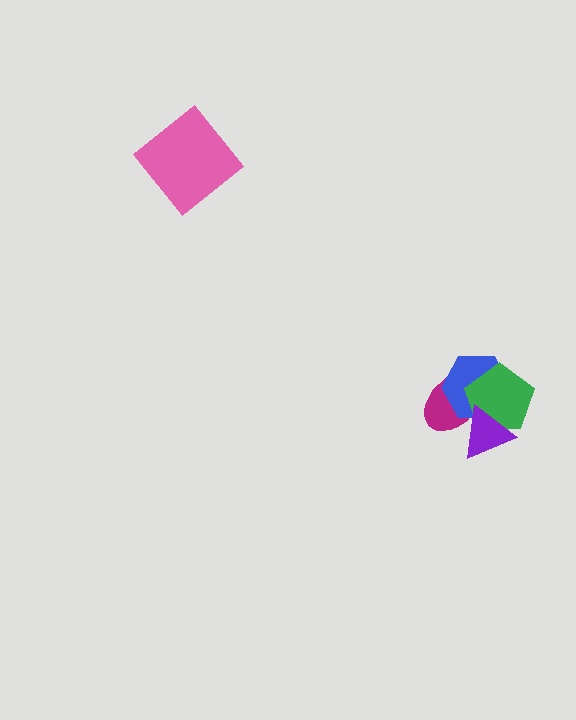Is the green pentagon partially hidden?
Yes, it is partially covered by another shape.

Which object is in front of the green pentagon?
The purple triangle is in front of the green pentagon.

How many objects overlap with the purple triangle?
3 objects overlap with the purple triangle.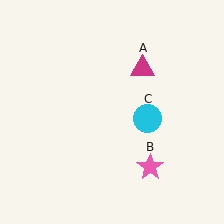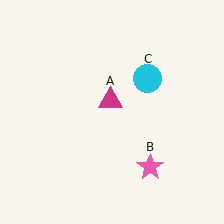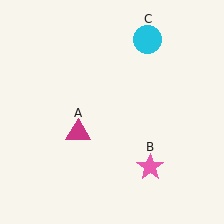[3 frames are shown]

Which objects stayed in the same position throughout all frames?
Pink star (object B) remained stationary.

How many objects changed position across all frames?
2 objects changed position: magenta triangle (object A), cyan circle (object C).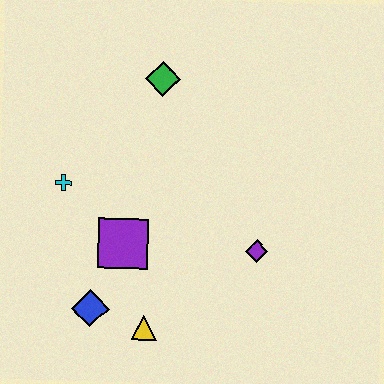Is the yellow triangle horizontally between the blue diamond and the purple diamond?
Yes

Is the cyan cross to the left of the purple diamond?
Yes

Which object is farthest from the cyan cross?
The purple diamond is farthest from the cyan cross.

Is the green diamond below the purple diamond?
No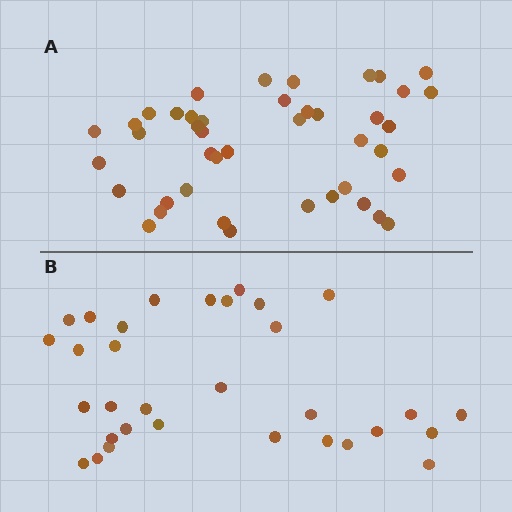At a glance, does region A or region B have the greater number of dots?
Region A (the top region) has more dots.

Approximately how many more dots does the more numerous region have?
Region A has roughly 12 or so more dots than region B.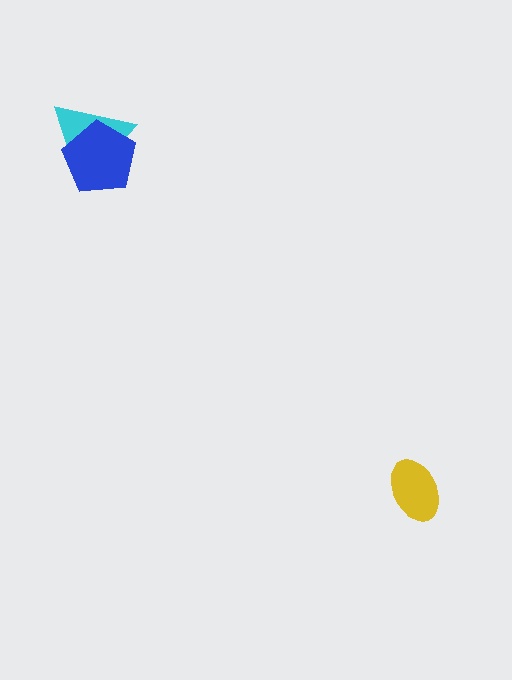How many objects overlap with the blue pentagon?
1 object overlaps with the blue pentagon.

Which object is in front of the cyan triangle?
The blue pentagon is in front of the cyan triangle.